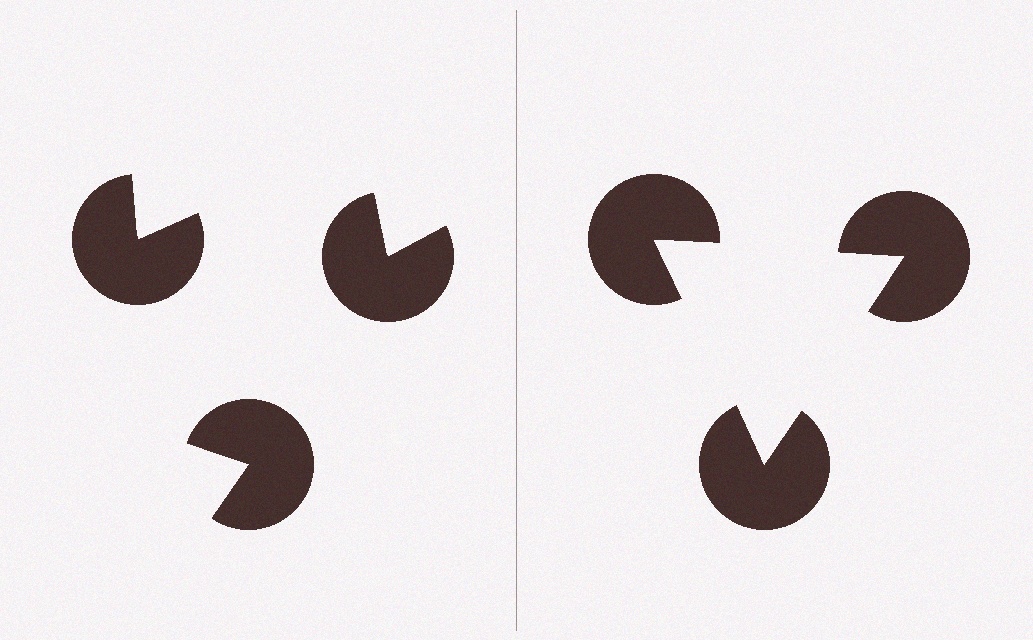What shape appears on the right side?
An illusory triangle.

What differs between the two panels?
The pac-man discs are positioned identically on both sides; only the wedge orientations differ. On the right they align to a triangle; on the left they are misaligned.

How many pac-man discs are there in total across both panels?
6 — 3 on each side.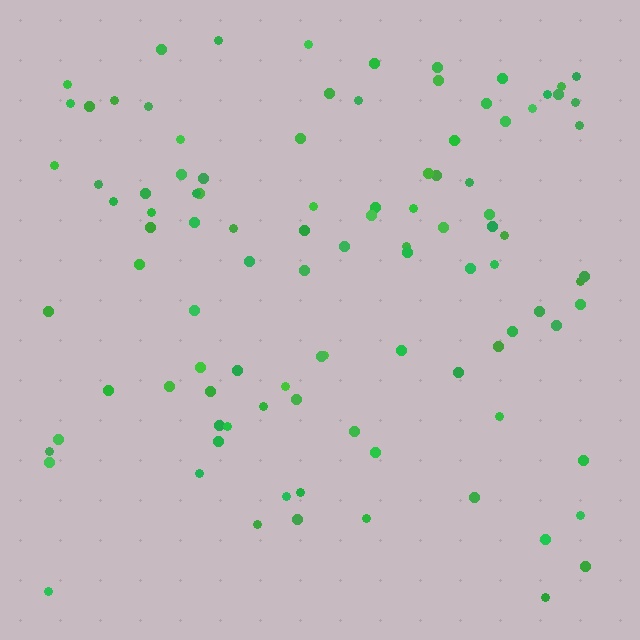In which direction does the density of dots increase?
From bottom to top, with the top side densest.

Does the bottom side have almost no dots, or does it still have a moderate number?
Still a moderate number, just noticeably fewer than the top.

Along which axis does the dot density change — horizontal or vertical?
Vertical.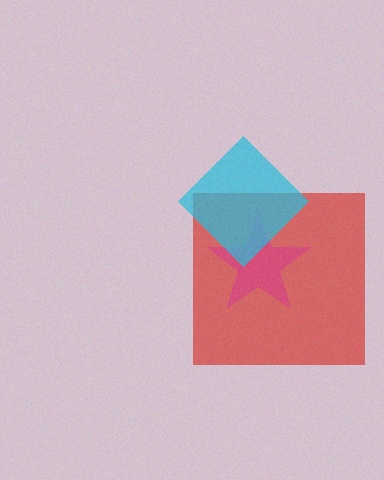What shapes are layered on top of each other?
The layered shapes are: a red square, a magenta star, a cyan diamond.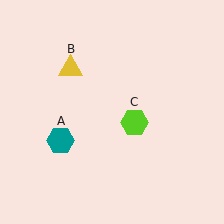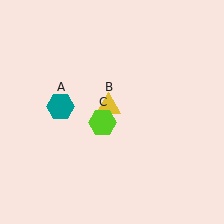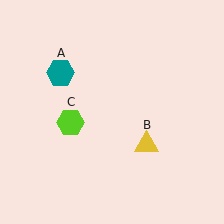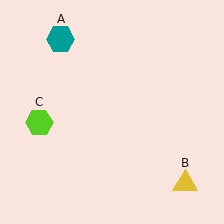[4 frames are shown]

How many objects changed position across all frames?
3 objects changed position: teal hexagon (object A), yellow triangle (object B), lime hexagon (object C).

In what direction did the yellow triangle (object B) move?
The yellow triangle (object B) moved down and to the right.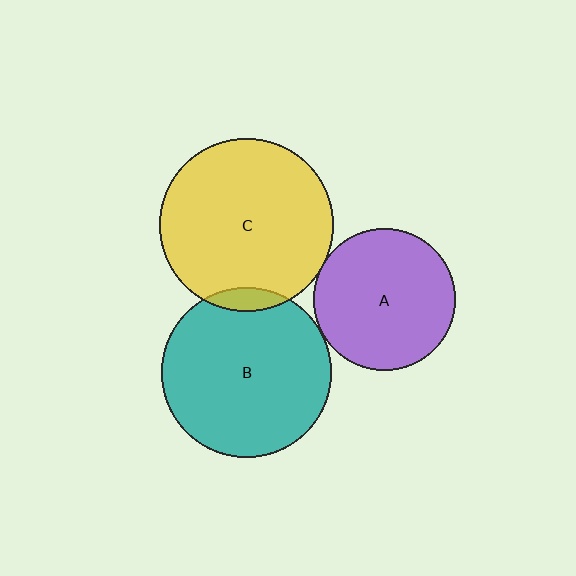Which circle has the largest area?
Circle C (yellow).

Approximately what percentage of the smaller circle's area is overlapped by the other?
Approximately 5%.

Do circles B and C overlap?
Yes.